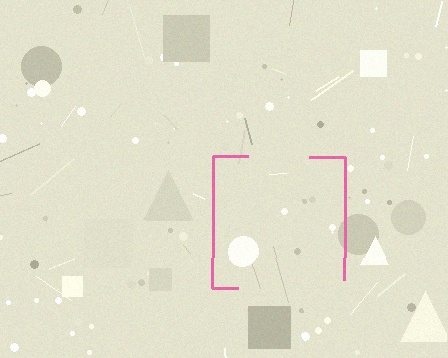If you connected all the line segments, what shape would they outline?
They would outline a square.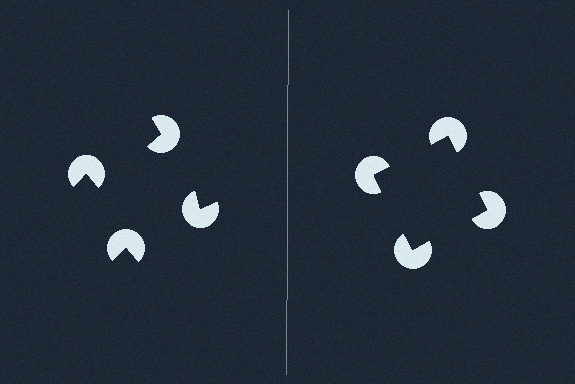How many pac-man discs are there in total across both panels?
8 — 4 on each side.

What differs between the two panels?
The pac-man discs are positioned identically on both sides; only the wedge orientations differ. On the right they align to a square; on the left they are misaligned.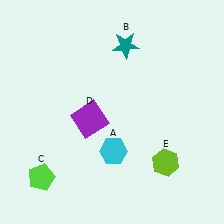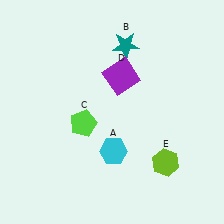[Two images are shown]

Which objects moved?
The objects that moved are: the lime pentagon (C), the purple square (D).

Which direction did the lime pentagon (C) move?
The lime pentagon (C) moved up.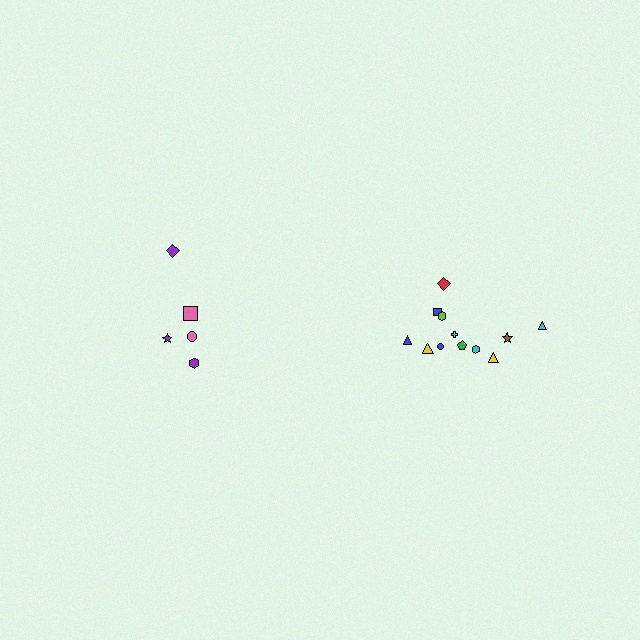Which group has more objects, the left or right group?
The right group.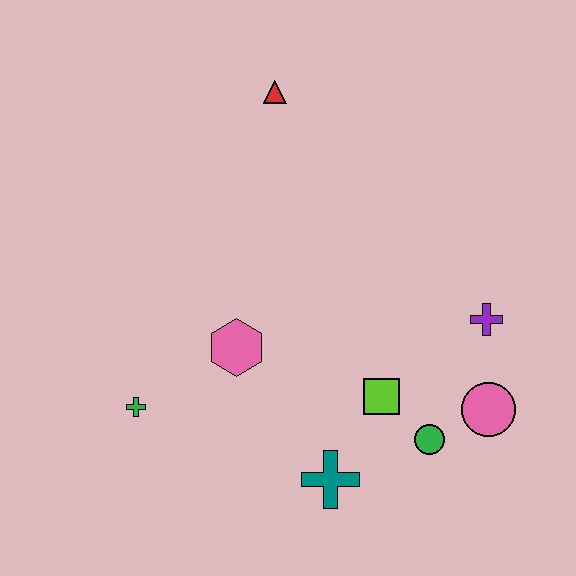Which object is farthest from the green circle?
The red triangle is farthest from the green circle.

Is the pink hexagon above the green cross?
Yes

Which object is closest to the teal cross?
The lime square is closest to the teal cross.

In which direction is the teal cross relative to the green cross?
The teal cross is to the right of the green cross.